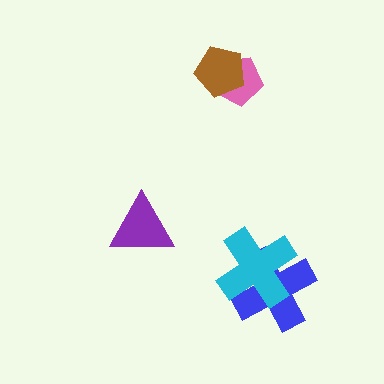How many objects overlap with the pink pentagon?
1 object overlaps with the pink pentagon.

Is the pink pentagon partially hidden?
Yes, it is partially covered by another shape.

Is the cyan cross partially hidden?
No, no other shape covers it.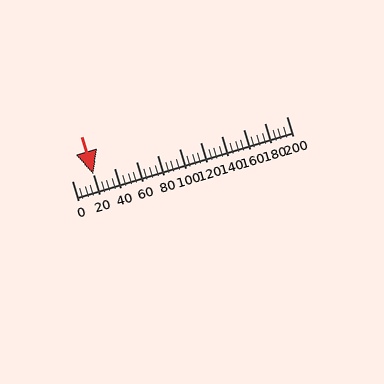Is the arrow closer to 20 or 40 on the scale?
The arrow is closer to 20.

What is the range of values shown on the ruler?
The ruler shows values from 0 to 200.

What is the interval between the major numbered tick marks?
The major tick marks are spaced 20 units apart.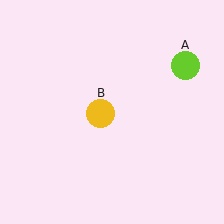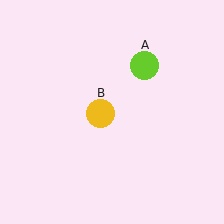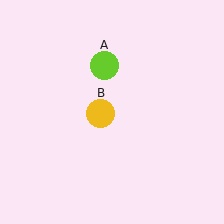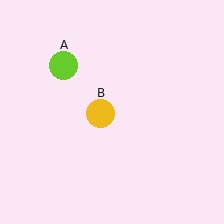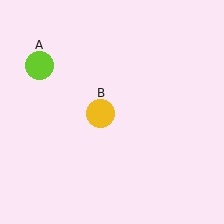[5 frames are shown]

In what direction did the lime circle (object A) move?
The lime circle (object A) moved left.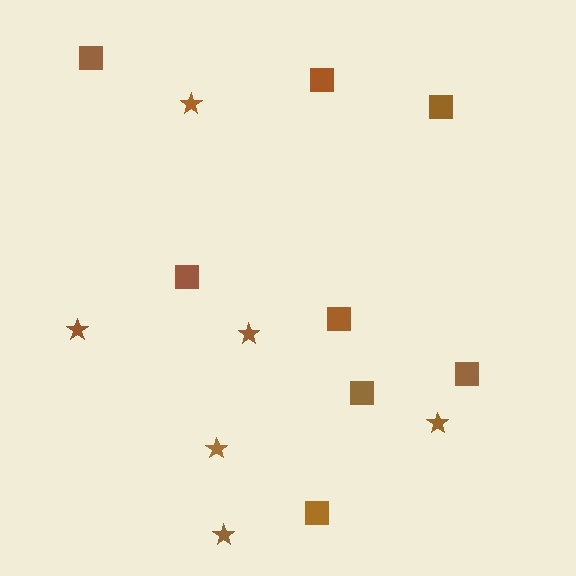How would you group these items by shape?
There are 2 groups: one group of stars (6) and one group of squares (8).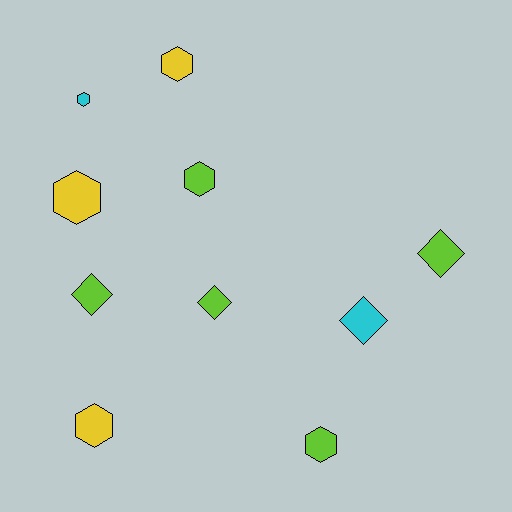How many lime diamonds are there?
There are 3 lime diamonds.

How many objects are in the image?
There are 10 objects.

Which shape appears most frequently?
Hexagon, with 6 objects.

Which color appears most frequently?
Lime, with 5 objects.